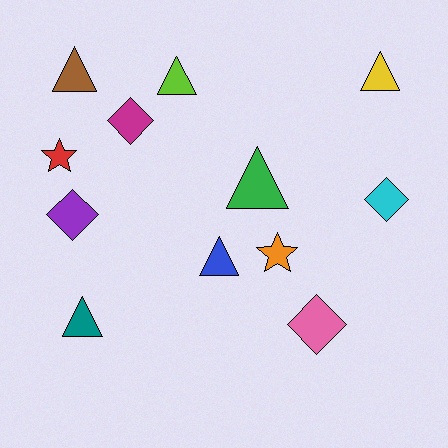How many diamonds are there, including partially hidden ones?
There are 4 diamonds.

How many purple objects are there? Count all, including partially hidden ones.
There is 1 purple object.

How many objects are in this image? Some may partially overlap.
There are 12 objects.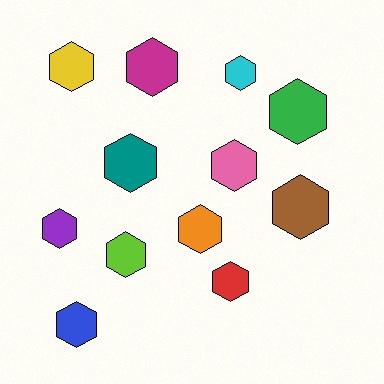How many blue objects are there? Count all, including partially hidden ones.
There is 1 blue object.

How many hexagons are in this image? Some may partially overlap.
There are 12 hexagons.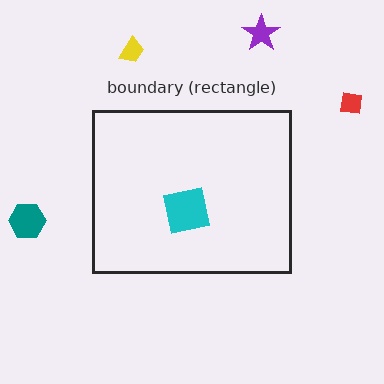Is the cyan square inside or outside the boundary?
Inside.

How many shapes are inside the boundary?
1 inside, 4 outside.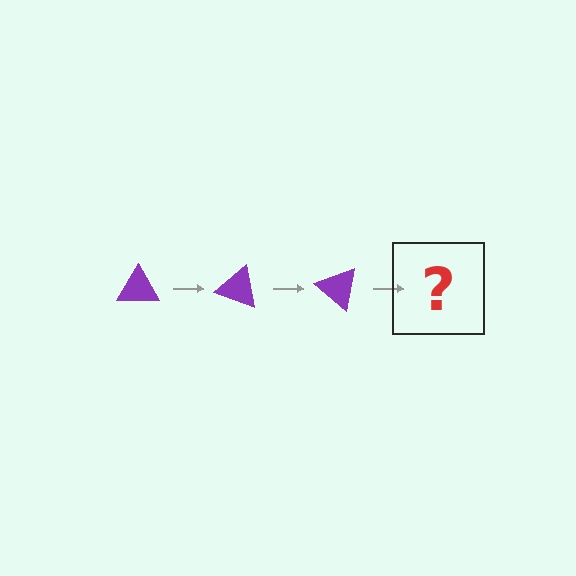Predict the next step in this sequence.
The next step is a purple triangle rotated 60 degrees.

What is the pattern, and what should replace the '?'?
The pattern is that the triangle rotates 20 degrees each step. The '?' should be a purple triangle rotated 60 degrees.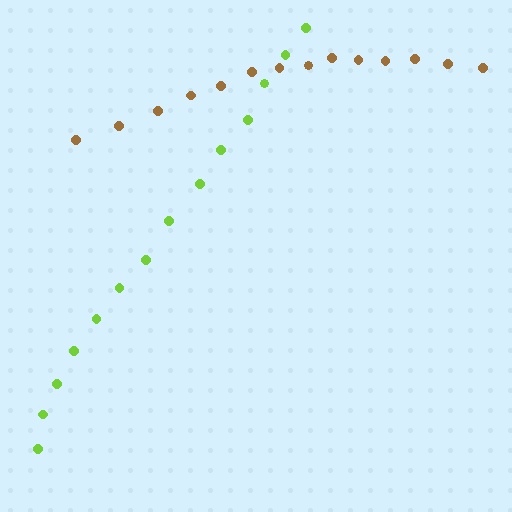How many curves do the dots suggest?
There are 2 distinct paths.